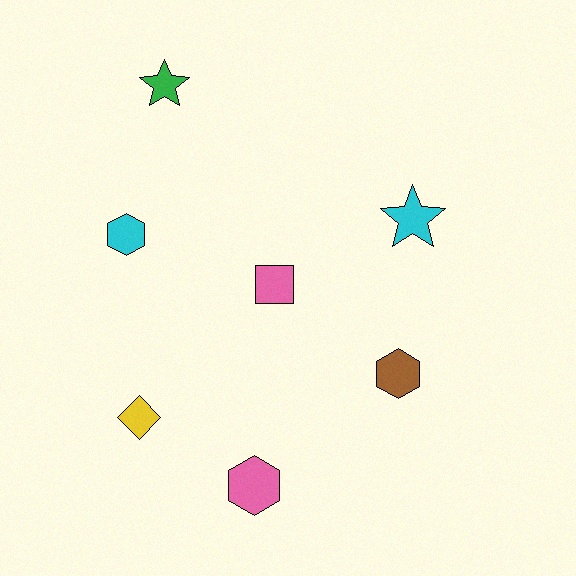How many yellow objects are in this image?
There is 1 yellow object.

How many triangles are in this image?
There are no triangles.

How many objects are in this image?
There are 7 objects.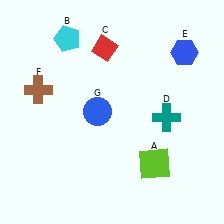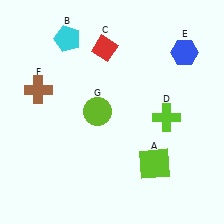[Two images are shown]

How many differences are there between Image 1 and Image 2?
There are 2 differences between the two images.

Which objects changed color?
D changed from teal to lime. G changed from blue to lime.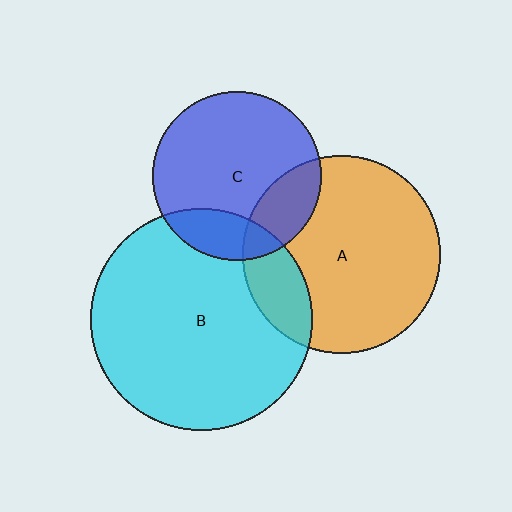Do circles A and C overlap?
Yes.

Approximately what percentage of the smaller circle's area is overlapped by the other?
Approximately 20%.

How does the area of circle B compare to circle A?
Approximately 1.3 times.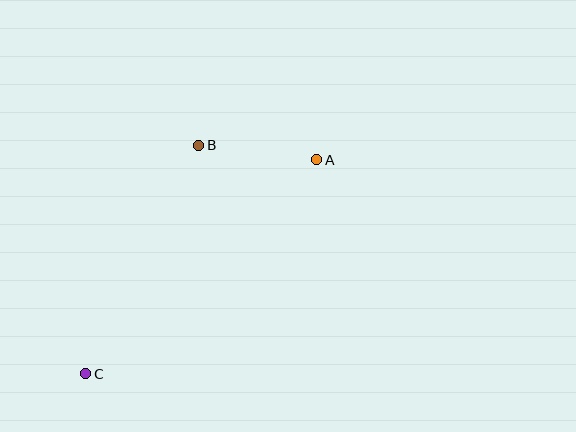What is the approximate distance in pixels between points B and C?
The distance between B and C is approximately 255 pixels.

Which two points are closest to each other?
Points A and B are closest to each other.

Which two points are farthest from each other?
Points A and C are farthest from each other.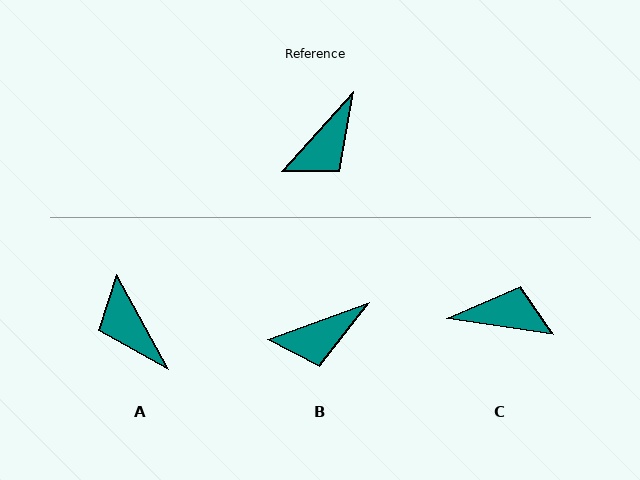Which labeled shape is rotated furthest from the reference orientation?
C, about 124 degrees away.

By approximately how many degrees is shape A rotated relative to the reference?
Approximately 109 degrees clockwise.